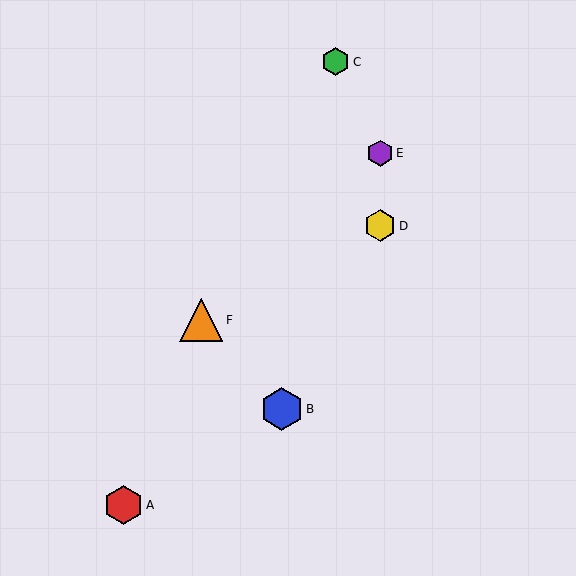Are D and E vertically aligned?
Yes, both are at x≈380.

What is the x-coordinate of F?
Object F is at x≈201.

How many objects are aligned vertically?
2 objects (D, E) are aligned vertically.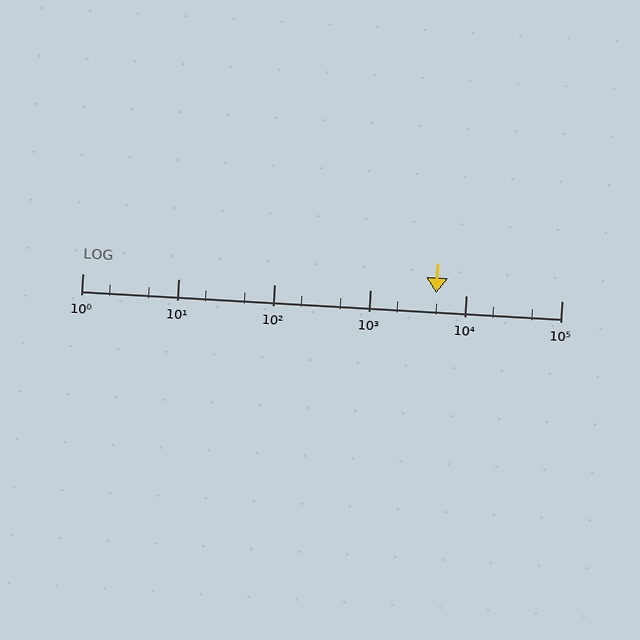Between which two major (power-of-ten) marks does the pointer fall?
The pointer is between 1000 and 10000.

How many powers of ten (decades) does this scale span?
The scale spans 5 decades, from 1 to 100000.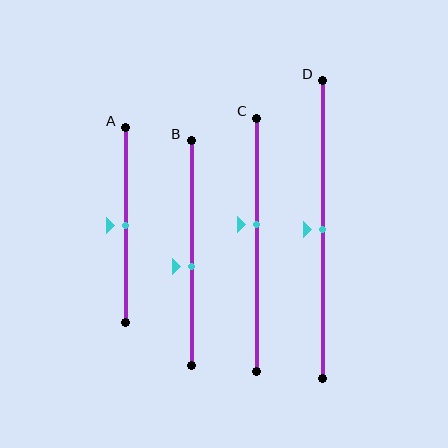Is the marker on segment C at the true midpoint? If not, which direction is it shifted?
No, the marker on segment C is shifted upward by about 8% of the segment length.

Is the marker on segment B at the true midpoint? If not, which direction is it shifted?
No, the marker on segment B is shifted downward by about 6% of the segment length.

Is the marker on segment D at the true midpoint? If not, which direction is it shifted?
Yes, the marker on segment D is at the true midpoint.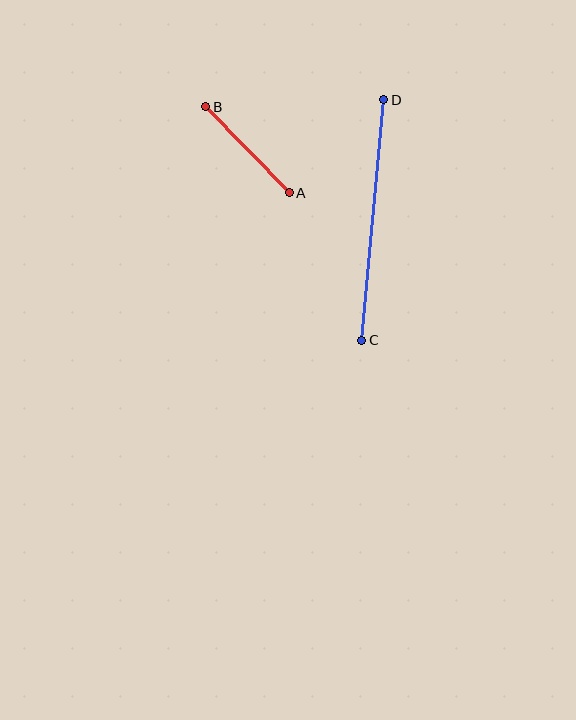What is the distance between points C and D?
The distance is approximately 241 pixels.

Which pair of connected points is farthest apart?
Points C and D are farthest apart.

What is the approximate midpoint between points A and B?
The midpoint is at approximately (248, 150) pixels.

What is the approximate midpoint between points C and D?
The midpoint is at approximately (373, 220) pixels.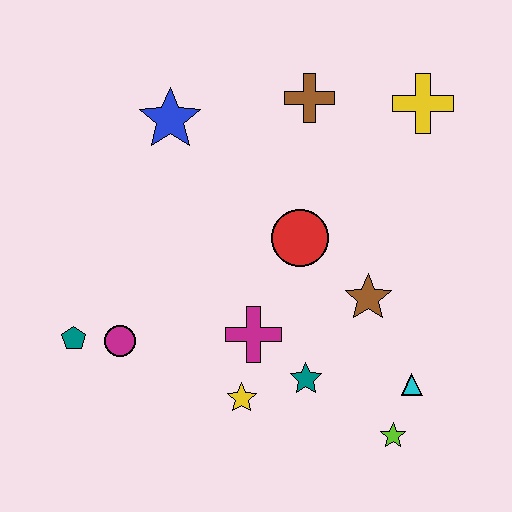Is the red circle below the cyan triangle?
No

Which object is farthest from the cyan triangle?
The blue star is farthest from the cyan triangle.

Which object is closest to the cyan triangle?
The lime star is closest to the cyan triangle.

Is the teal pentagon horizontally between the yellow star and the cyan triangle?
No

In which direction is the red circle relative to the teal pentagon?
The red circle is to the right of the teal pentagon.